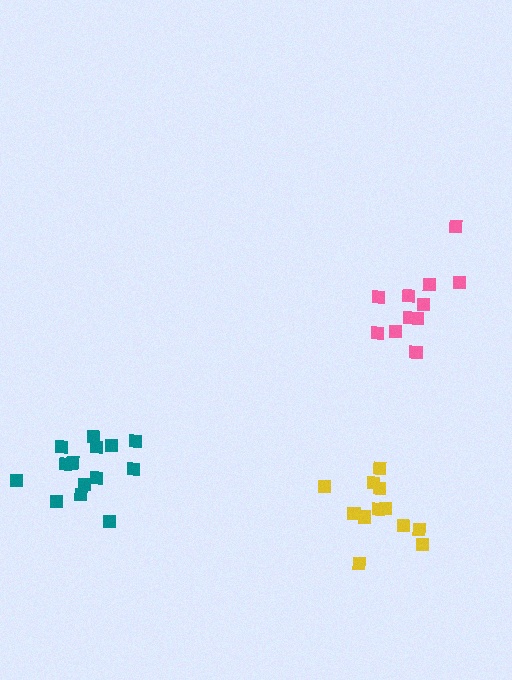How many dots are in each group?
Group 1: 12 dots, Group 2: 11 dots, Group 3: 15 dots (38 total).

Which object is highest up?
The pink cluster is topmost.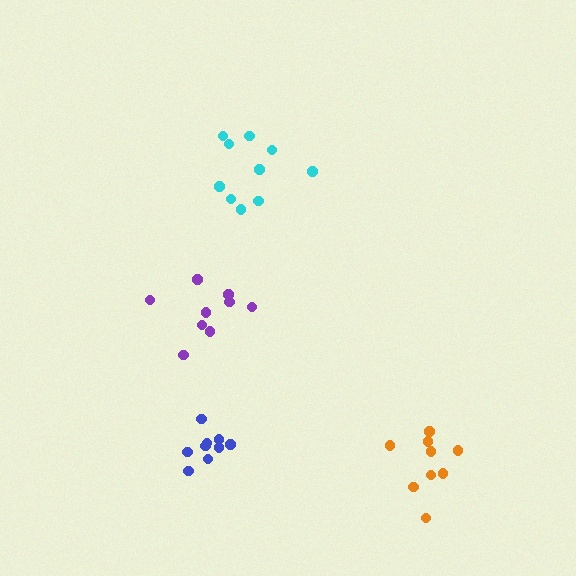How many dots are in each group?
Group 1: 9 dots, Group 2: 10 dots, Group 3: 9 dots, Group 4: 9 dots (37 total).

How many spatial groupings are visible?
There are 4 spatial groupings.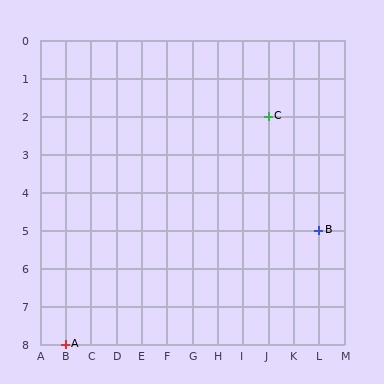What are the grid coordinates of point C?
Point C is at grid coordinates (J, 2).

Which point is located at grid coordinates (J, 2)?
Point C is at (J, 2).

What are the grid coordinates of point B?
Point B is at grid coordinates (L, 5).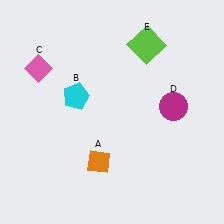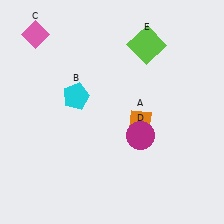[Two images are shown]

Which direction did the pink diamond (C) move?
The pink diamond (C) moved up.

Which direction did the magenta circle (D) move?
The magenta circle (D) moved left.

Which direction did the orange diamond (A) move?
The orange diamond (A) moved right.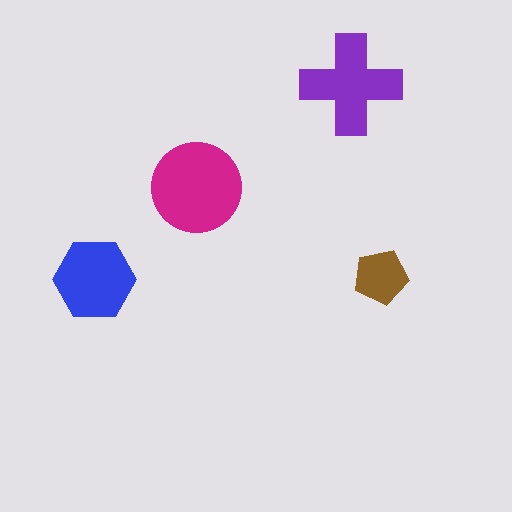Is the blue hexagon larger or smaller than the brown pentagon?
Larger.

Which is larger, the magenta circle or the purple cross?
The magenta circle.